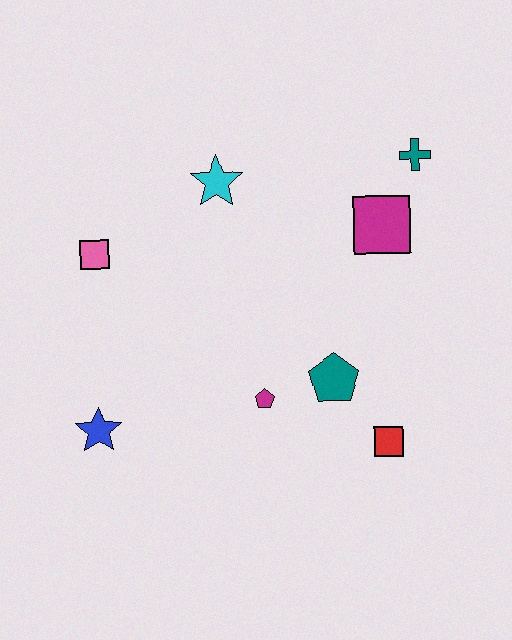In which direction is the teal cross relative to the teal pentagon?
The teal cross is above the teal pentagon.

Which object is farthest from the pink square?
The red square is farthest from the pink square.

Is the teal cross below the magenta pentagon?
No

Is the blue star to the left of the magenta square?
Yes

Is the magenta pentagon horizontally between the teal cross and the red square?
No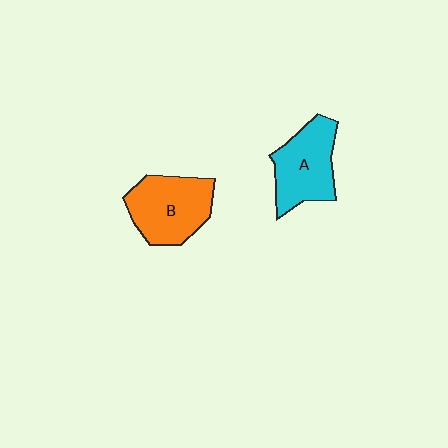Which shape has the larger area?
Shape B (orange).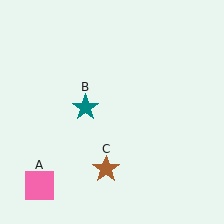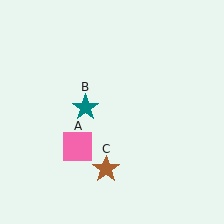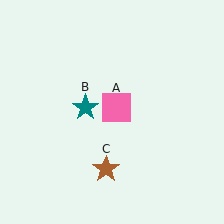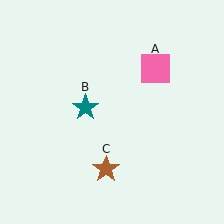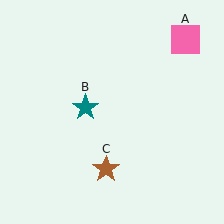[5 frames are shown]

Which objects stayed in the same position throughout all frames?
Teal star (object B) and brown star (object C) remained stationary.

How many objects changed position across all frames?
1 object changed position: pink square (object A).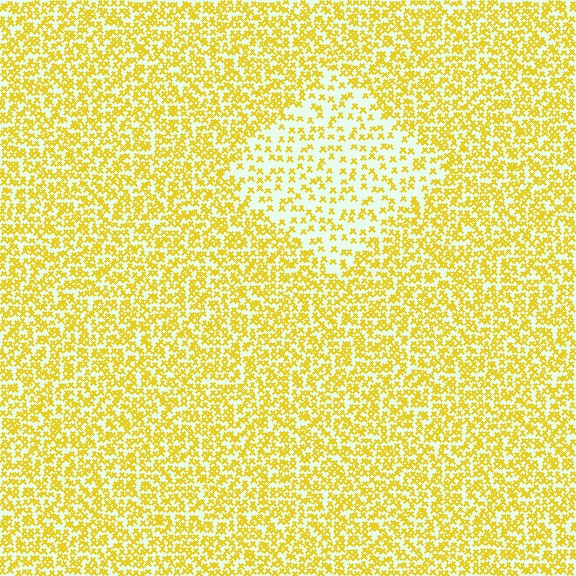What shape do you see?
I see a diamond.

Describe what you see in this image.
The image contains small yellow elements arranged at two different densities. A diamond-shaped region is visible where the elements are less densely packed than the surrounding area.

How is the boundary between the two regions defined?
The boundary is defined by a change in element density (approximately 2.2x ratio). All elements are the same color, size, and shape.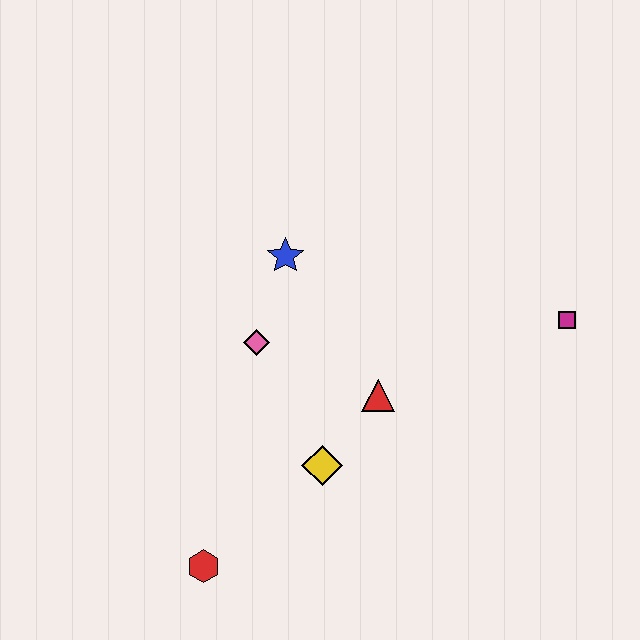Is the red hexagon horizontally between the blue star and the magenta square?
No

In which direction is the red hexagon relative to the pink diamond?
The red hexagon is below the pink diamond.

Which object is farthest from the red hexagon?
The magenta square is farthest from the red hexagon.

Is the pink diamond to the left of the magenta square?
Yes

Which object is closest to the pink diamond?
The blue star is closest to the pink diamond.